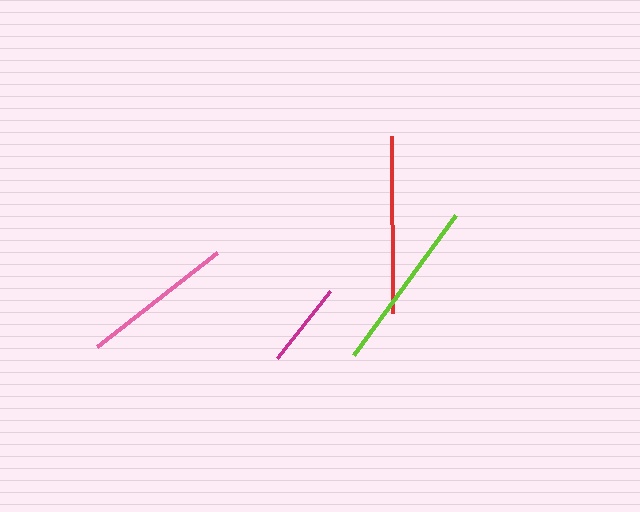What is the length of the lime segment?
The lime segment is approximately 174 pixels long.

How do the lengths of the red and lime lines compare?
The red and lime lines are approximately the same length.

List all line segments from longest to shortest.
From longest to shortest: red, lime, pink, magenta.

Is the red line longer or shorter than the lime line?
The red line is longer than the lime line.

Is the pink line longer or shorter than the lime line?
The lime line is longer than the pink line.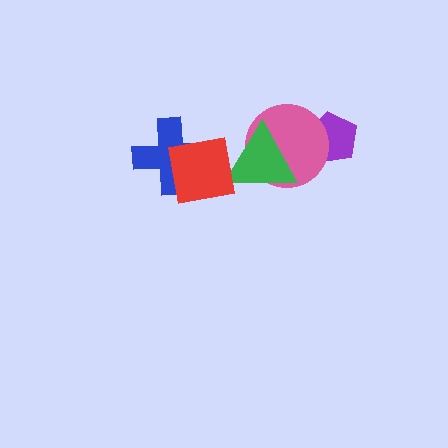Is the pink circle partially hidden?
Yes, it is partially covered by another shape.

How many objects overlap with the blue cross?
1 object overlaps with the blue cross.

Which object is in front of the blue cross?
The red square is in front of the blue cross.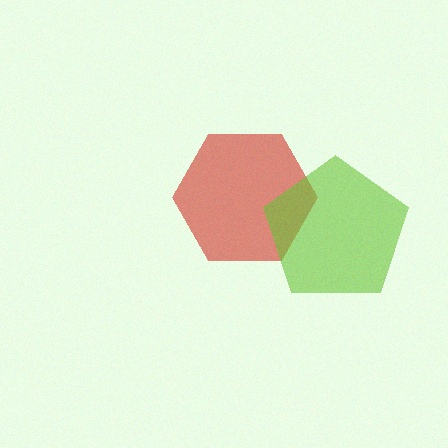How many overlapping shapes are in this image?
There are 2 overlapping shapes in the image.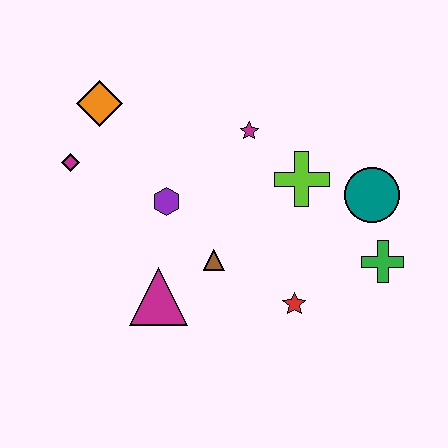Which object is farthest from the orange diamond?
The green cross is farthest from the orange diamond.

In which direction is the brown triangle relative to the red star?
The brown triangle is to the left of the red star.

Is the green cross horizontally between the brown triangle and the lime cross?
No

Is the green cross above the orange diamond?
No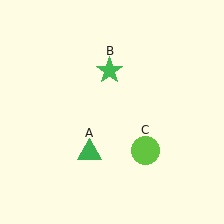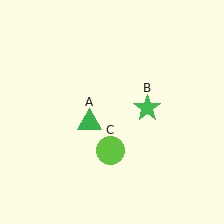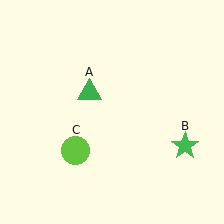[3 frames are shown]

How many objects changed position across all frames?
3 objects changed position: green triangle (object A), green star (object B), lime circle (object C).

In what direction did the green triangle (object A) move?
The green triangle (object A) moved up.